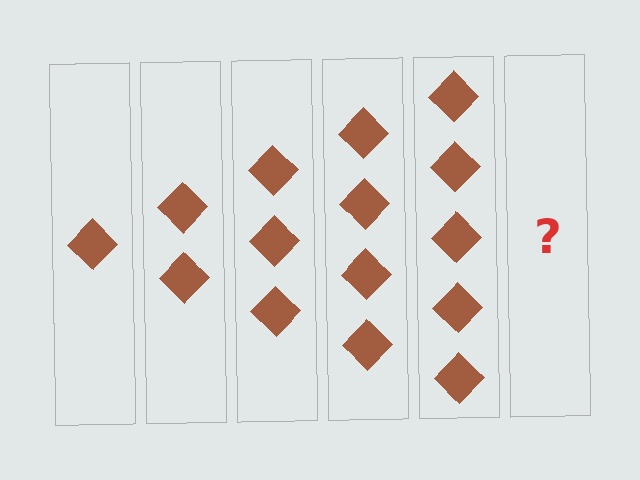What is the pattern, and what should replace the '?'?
The pattern is that each step adds one more diamond. The '?' should be 6 diamonds.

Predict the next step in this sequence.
The next step is 6 diamonds.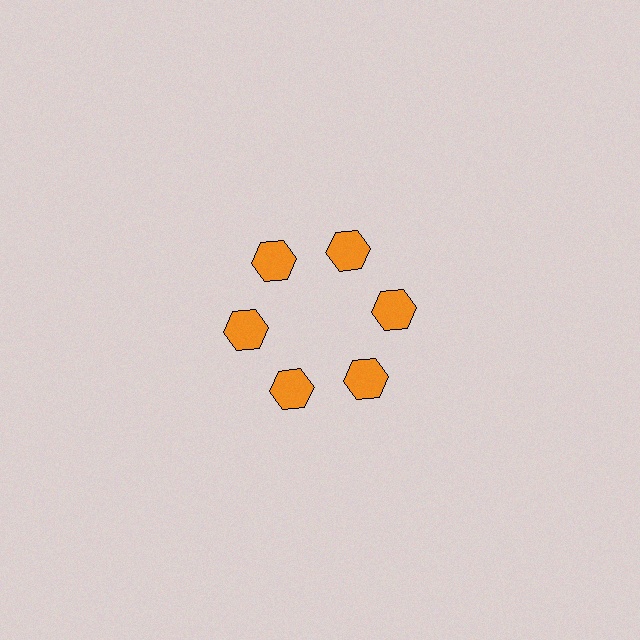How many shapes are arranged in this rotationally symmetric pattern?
There are 6 shapes, arranged in 6 groups of 1.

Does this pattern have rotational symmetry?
Yes, this pattern has 6-fold rotational symmetry. It looks the same after rotating 60 degrees around the center.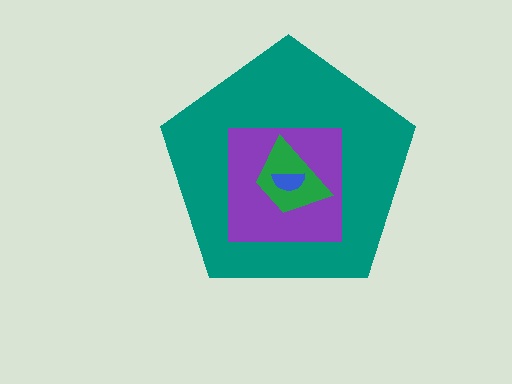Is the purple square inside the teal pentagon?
Yes.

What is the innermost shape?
The blue semicircle.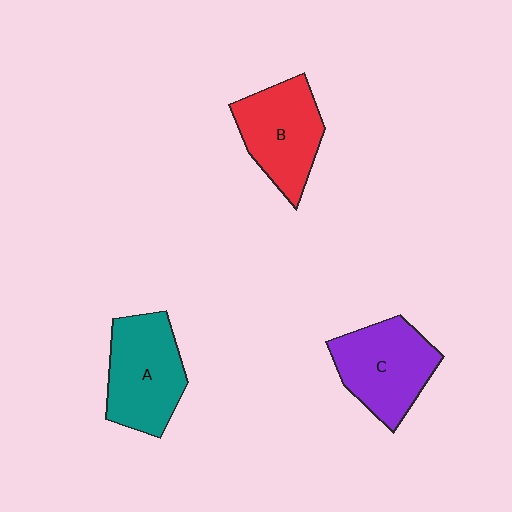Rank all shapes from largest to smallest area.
From largest to smallest: A (teal), C (purple), B (red).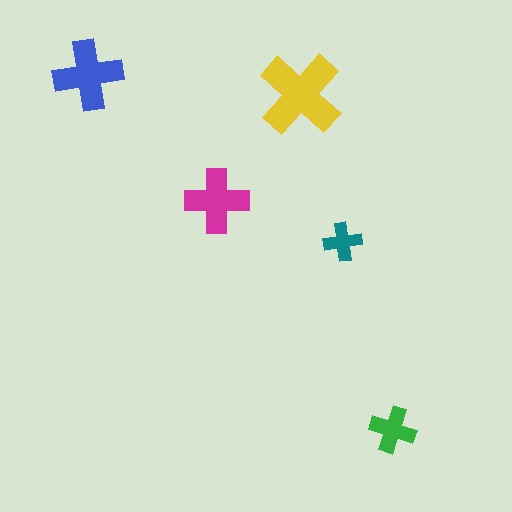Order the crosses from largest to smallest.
the yellow one, the blue one, the magenta one, the green one, the teal one.